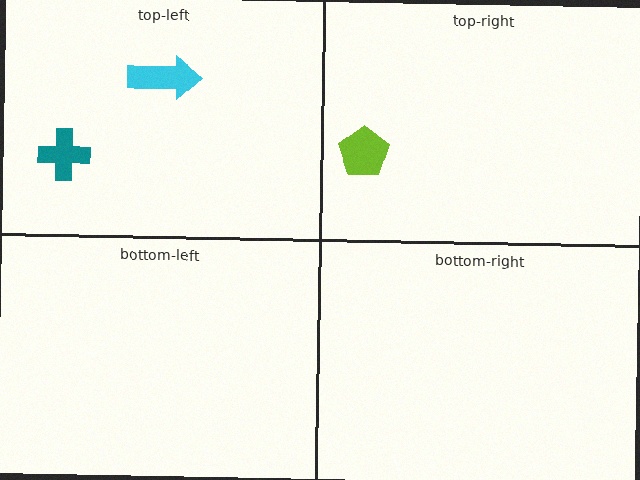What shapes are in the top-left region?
The cyan arrow, the teal cross.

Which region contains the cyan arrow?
The top-left region.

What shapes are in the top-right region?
The lime pentagon.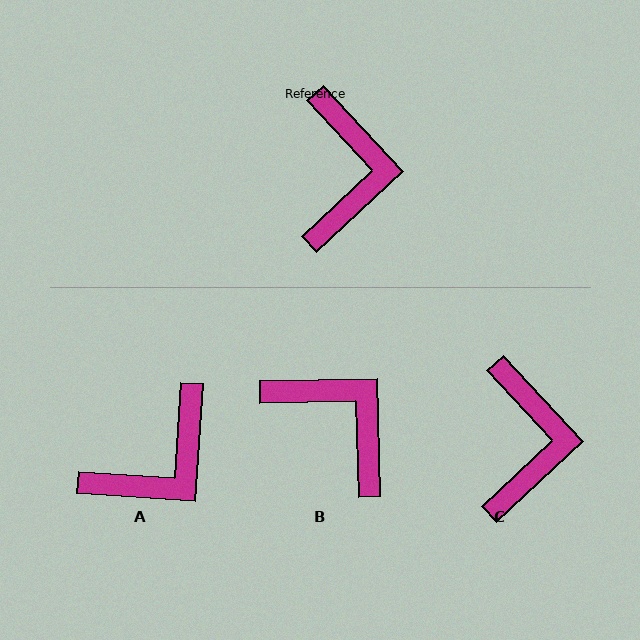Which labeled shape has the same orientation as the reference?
C.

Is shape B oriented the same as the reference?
No, it is off by about 48 degrees.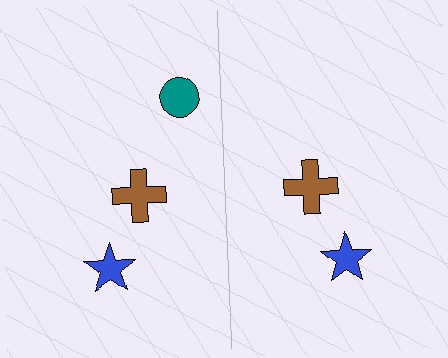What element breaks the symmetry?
A teal circle is missing from the right side.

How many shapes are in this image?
There are 5 shapes in this image.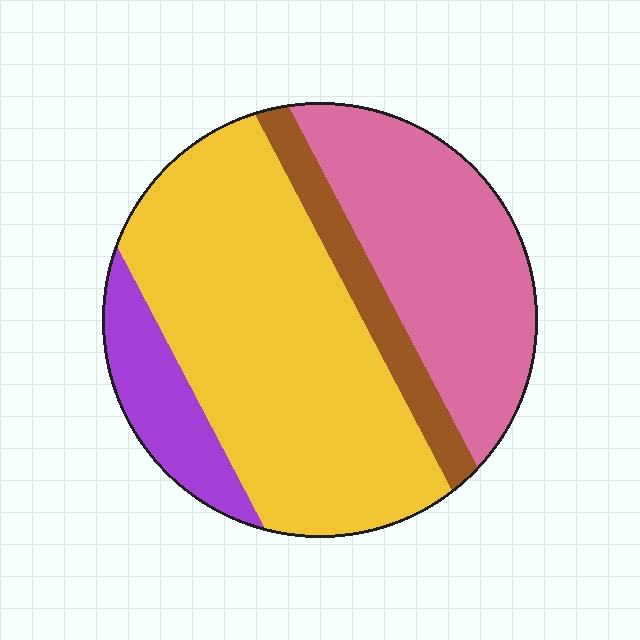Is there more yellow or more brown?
Yellow.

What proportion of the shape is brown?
Brown takes up about one tenth (1/10) of the shape.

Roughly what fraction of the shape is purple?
Purple covers 11% of the shape.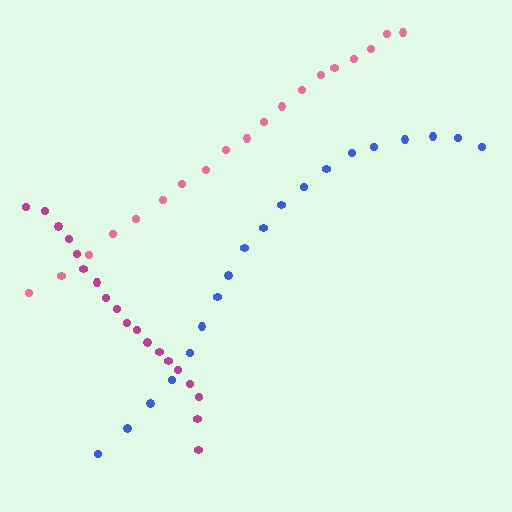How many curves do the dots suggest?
There are 3 distinct paths.